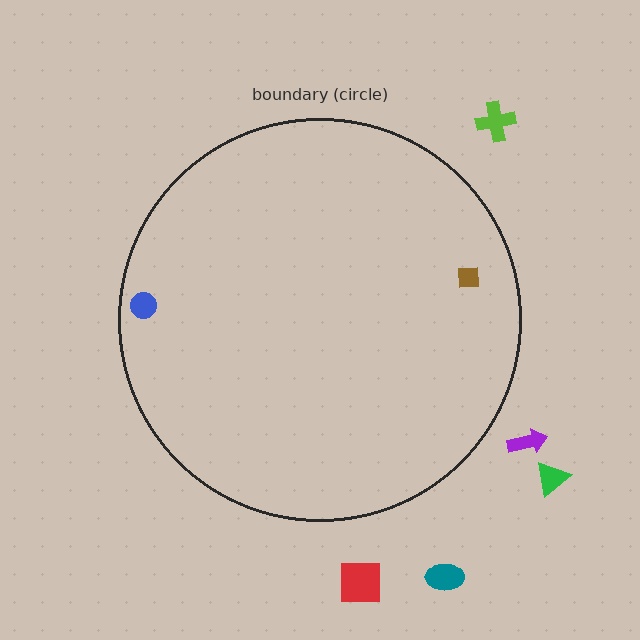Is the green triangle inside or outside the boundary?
Outside.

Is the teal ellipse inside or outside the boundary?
Outside.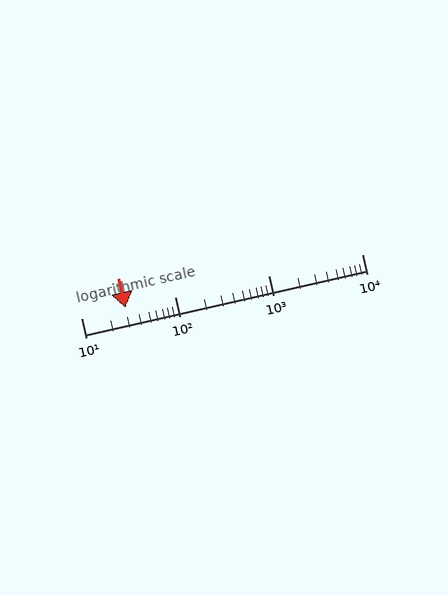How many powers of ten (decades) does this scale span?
The scale spans 3 decades, from 10 to 10000.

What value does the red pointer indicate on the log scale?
The pointer indicates approximately 30.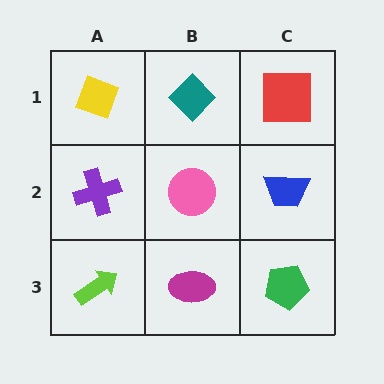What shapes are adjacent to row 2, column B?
A teal diamond (row 1, column B), a magenta ellipse (row 3, column B), a purple cross (row 2, column A), a blue trapezoid (row 2, column C).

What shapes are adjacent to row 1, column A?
A purple cross (row 2, column A), a teal diamond (row 1, column B).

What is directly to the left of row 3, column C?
A magenta ellipse.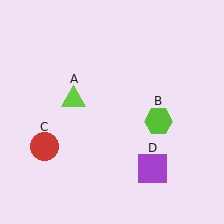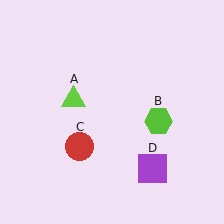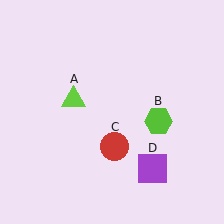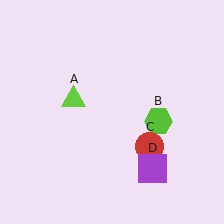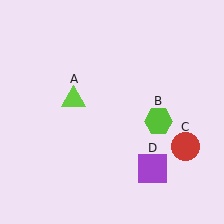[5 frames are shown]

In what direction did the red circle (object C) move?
The red circle (object C) moved right.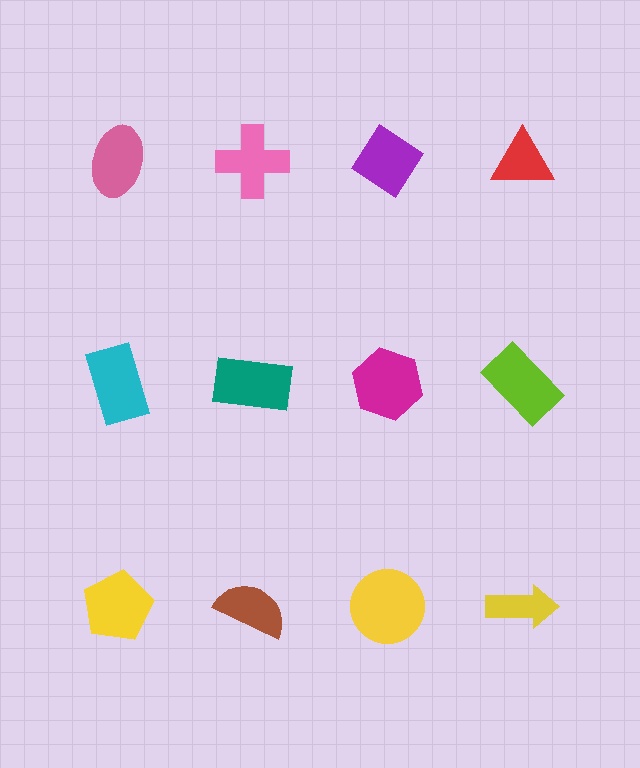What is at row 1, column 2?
A pink cross.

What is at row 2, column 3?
A magenta hexagon.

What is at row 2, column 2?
A teal rectangle.